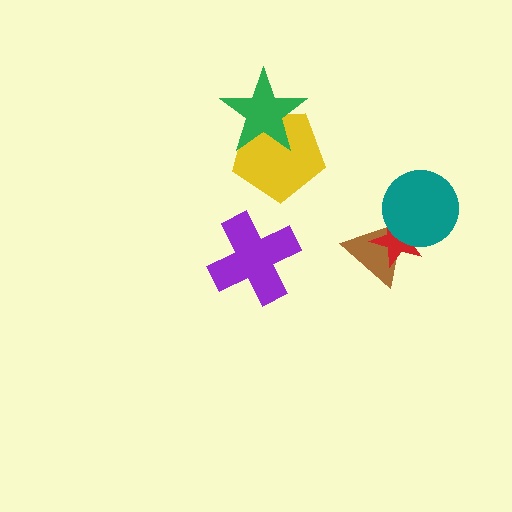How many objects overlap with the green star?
1 object overlaps with the green star.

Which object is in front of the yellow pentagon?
The green star is in front of the yellow pentagon.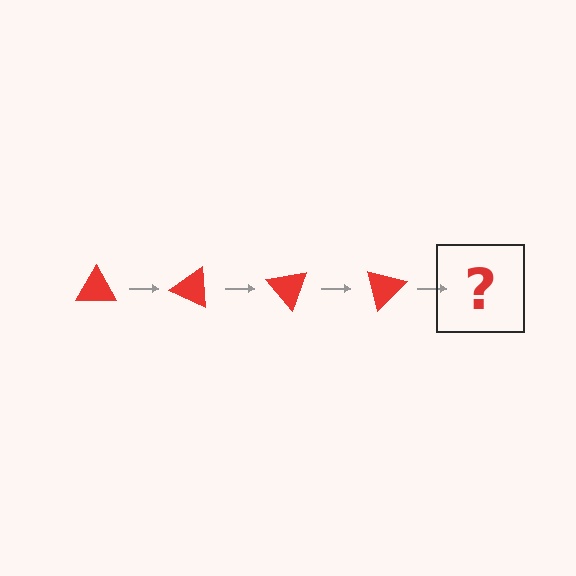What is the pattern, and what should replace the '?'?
The pattern is that the triangle rotates 25 degrees each step. The '?' should be a red triangle rotated 100 degrees.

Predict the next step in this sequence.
The next step is a red triangle rotated 100 degrees.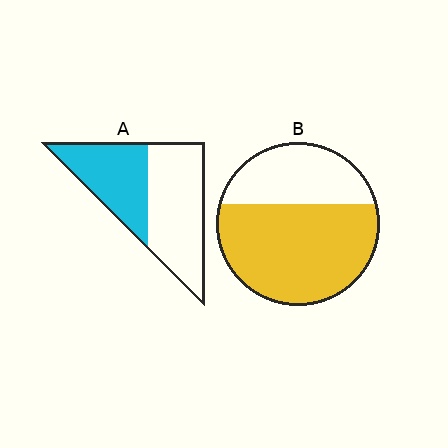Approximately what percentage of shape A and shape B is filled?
A is approximately 45% and B is approximately 65%.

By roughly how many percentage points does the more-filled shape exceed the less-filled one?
By roughly 25 percentage points (B over A).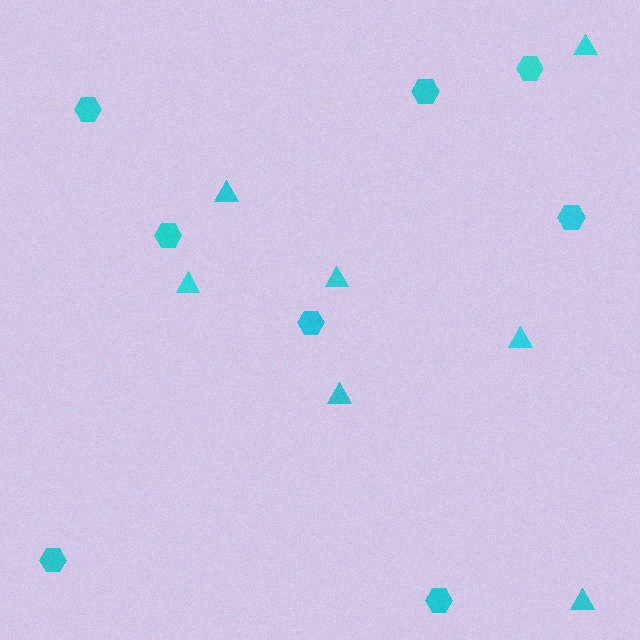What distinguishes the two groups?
There are 2 groups: one group of triangles (7) and one group of hexagons (8).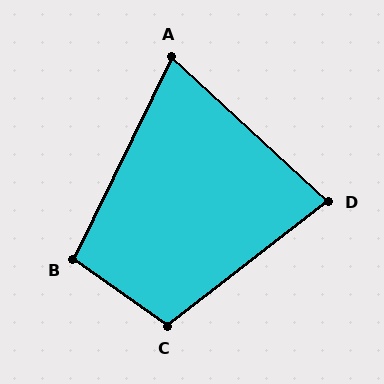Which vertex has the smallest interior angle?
A, at approximately 73 degrees.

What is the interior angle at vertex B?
Approximately 99 degrees (obtuse).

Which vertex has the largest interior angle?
C, at approximately 107 degrees.